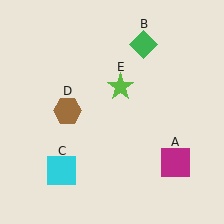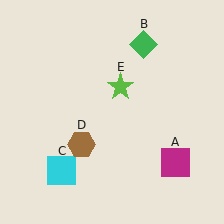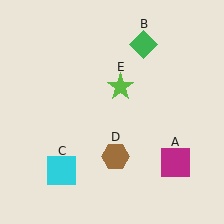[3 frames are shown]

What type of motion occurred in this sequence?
The brown hexagon (object D) rotated counterclockwise around the center of the scene.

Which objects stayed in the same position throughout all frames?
Magenta square (object A) and green diamond (object B) and cyan square (object C) and lime star (object E) remained stationary.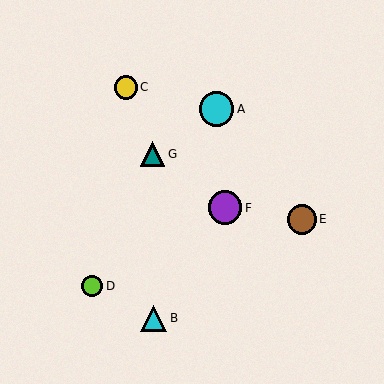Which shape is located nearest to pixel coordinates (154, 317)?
The cyan triangle (labeled B) at (154, 318) is nearest to that location.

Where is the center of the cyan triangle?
The center of the cyan triangle is at (154, 318).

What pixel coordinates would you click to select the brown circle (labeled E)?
Click at (302, 220) to select the brown circle E.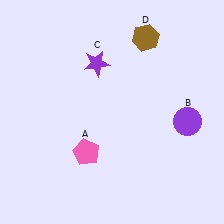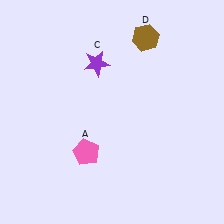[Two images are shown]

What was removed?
The purple circle (B) was removed in Image 2.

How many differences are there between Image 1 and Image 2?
There is 1 difference between the two images.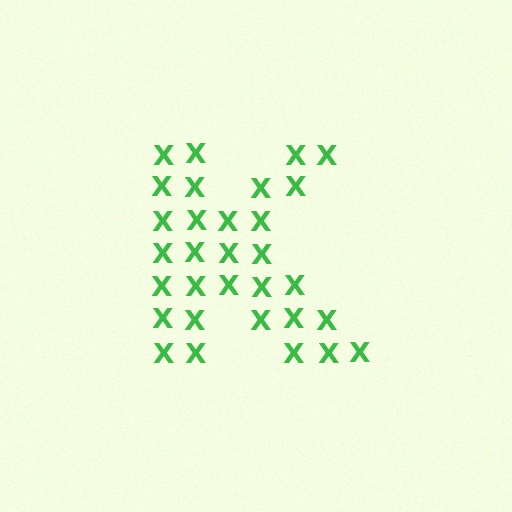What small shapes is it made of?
It is made of small letter X's.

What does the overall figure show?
The overall figure shows the letter K.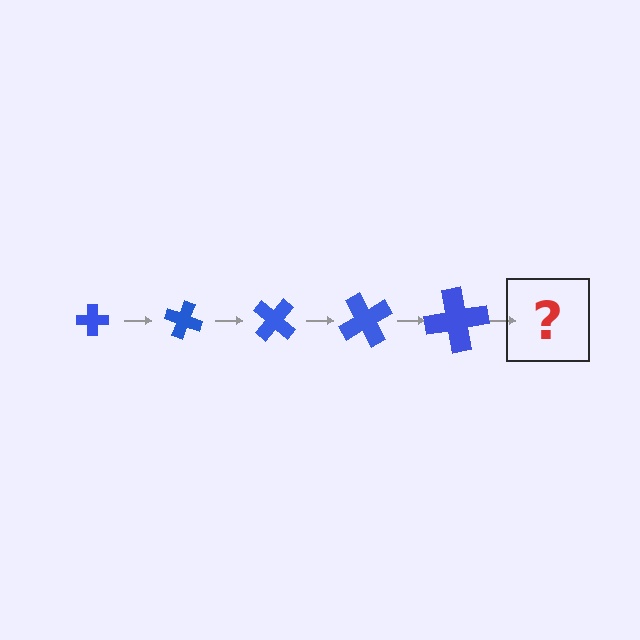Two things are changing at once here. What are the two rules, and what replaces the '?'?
The two rules are that the cross grows larger each step and it rotates 20 degrees each step. The '?' should be a cross, larger than the previous one and rotated 100 degrees from the start.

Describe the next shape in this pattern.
It should be a cross, larger than the previous one and rotated 100 degrees from the start.